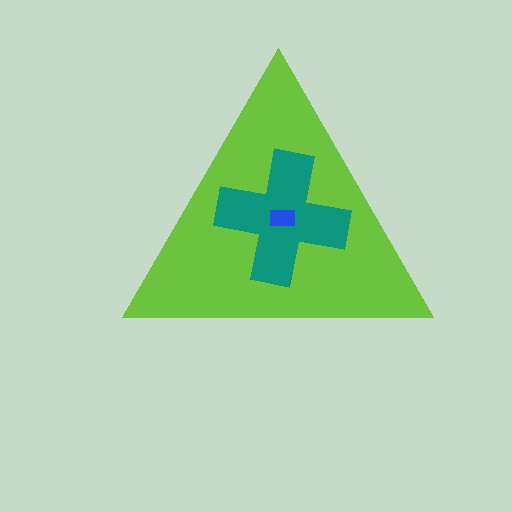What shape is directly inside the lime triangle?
The teal cross.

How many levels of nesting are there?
3.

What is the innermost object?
The blue rectangle.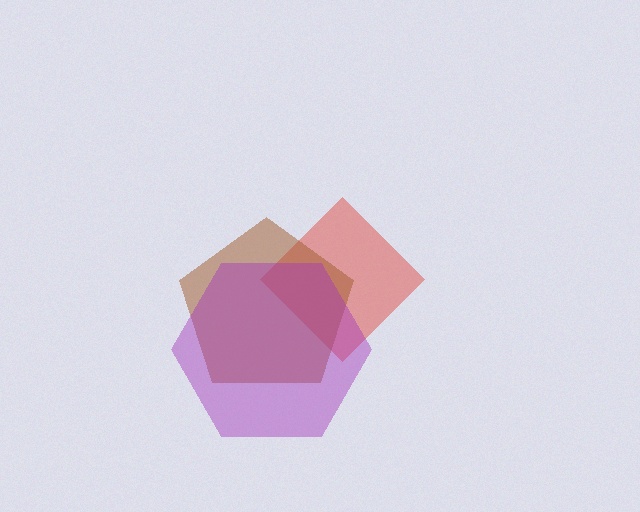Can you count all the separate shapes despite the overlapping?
Yes, there are 3 separate shapes.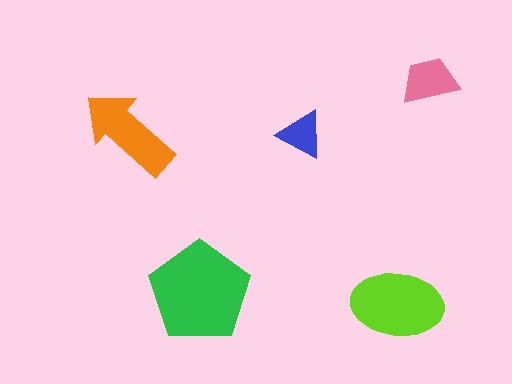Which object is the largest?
The green pentagon.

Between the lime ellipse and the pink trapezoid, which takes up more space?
The lime ellipse.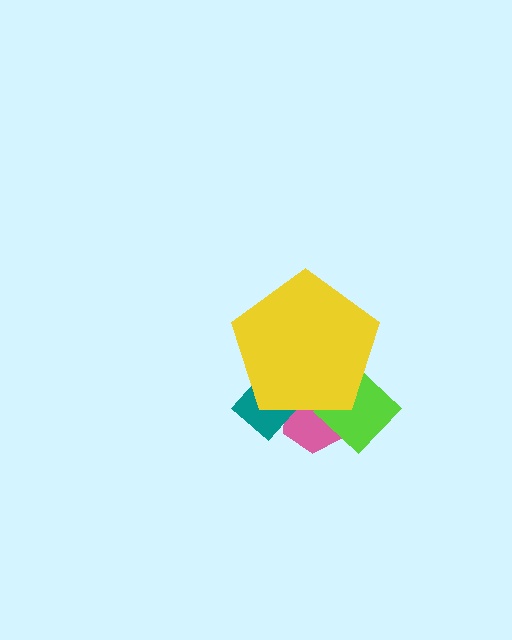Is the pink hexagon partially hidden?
Yes, the pink hexagon is partially hidden behind the yellow pentagon.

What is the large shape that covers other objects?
A yellow pentagon.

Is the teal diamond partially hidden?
Yes, the teal diamond is partially hidden behind the yellow pentagon.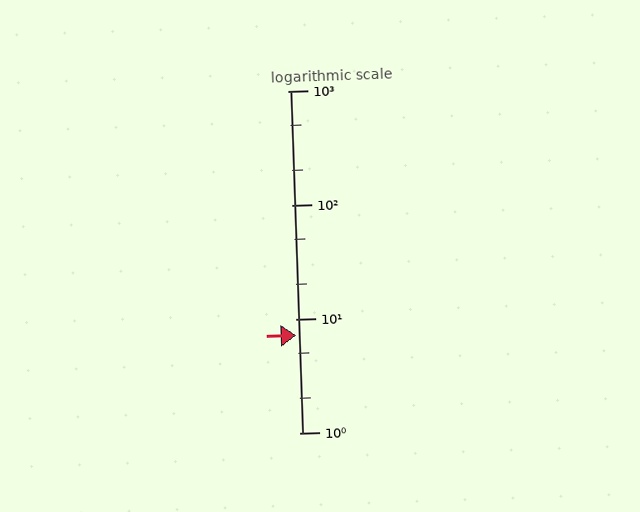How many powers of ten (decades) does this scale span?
The scale spans 3 decades, from 1 to 1000.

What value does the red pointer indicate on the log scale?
The pointer indicates approximately 7.1.